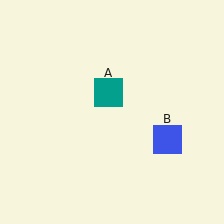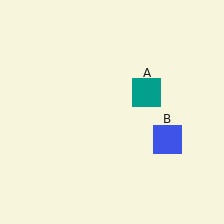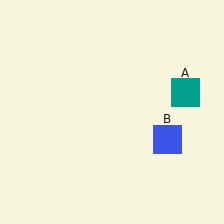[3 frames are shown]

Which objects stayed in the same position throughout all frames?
Blue square (object B) remained stationary.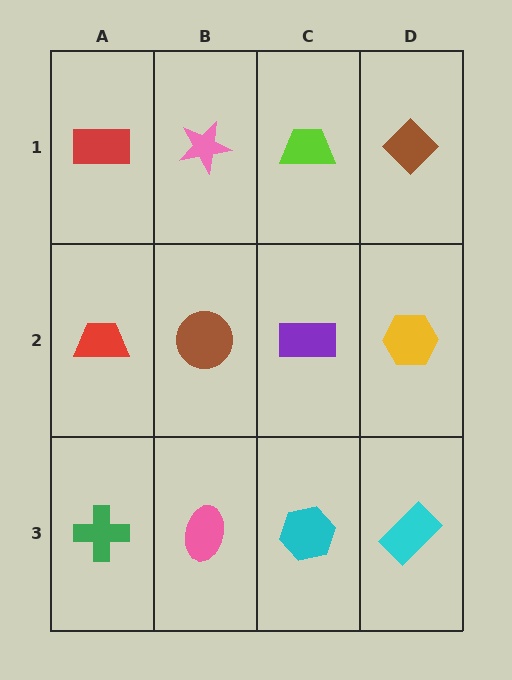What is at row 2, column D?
A yellow hexagon.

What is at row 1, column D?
A brown diamond.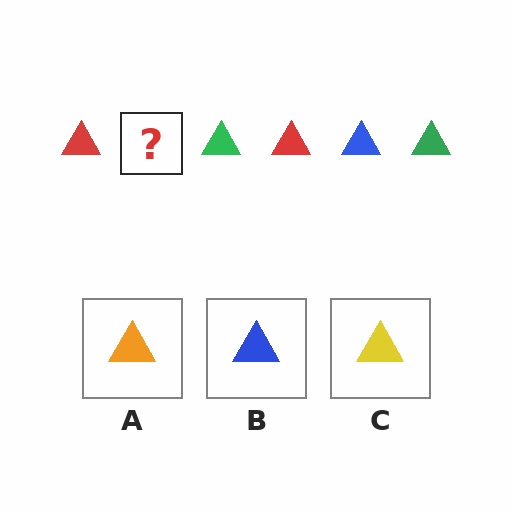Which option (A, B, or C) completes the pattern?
B.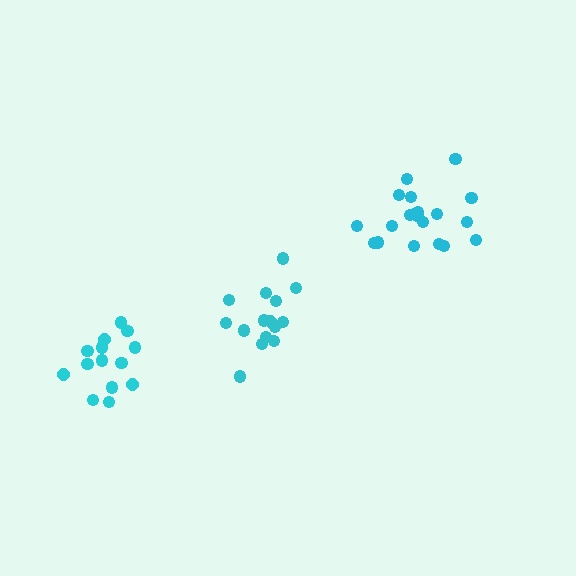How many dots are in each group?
Group 1: 15 dots, Group 2: 20 dots, Group 3: 14 dots (49 total).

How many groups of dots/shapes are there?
There are 3 groups.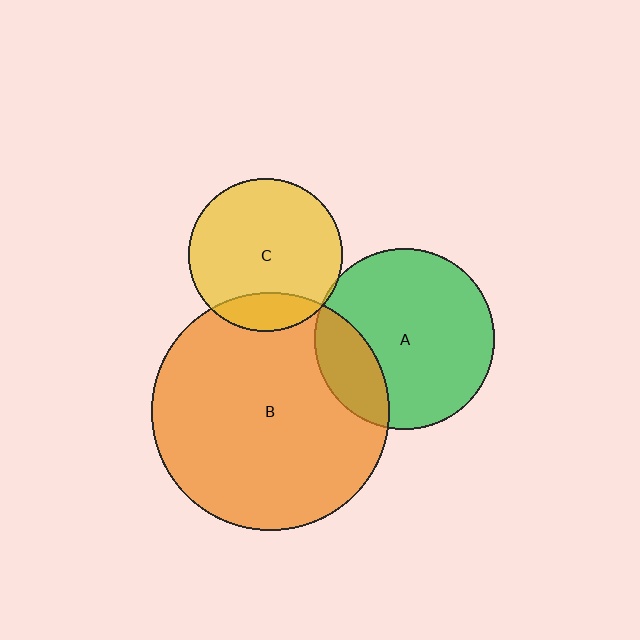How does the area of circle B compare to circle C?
Approximately 2.4 times.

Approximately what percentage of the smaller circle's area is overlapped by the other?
Approximately 15%.